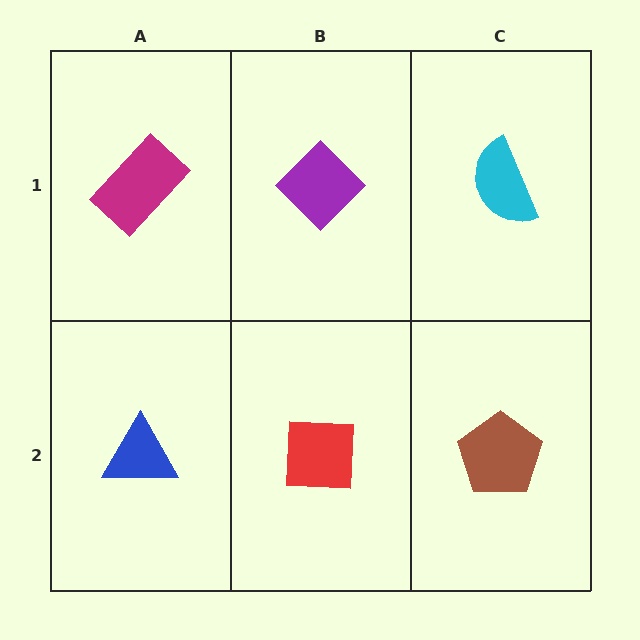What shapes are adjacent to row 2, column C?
A cyan semicircle (row 1, column C), a red square (row 2, column B).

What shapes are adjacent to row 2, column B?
A purple diamond (row 1, column B), a blue triangle (row 2, column A), a brown pentagon (row 2, column C).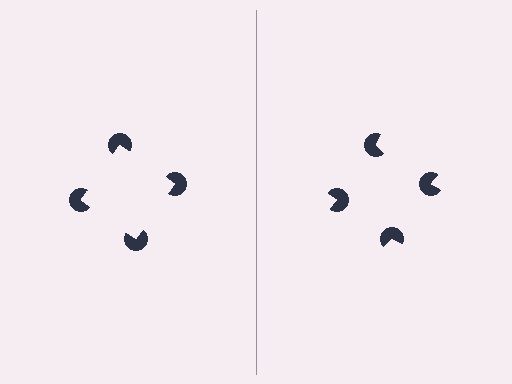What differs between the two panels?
The pac-man discs are positioned identically on both sides; only the wedge orientations differ. On the left they align to a square; on the right they are misaligned.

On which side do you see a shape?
An illusory square appears on the left side. On the right side the wedge cuts are rotated, so no coherent shape forms.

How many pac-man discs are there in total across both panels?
8 — 4 on each side.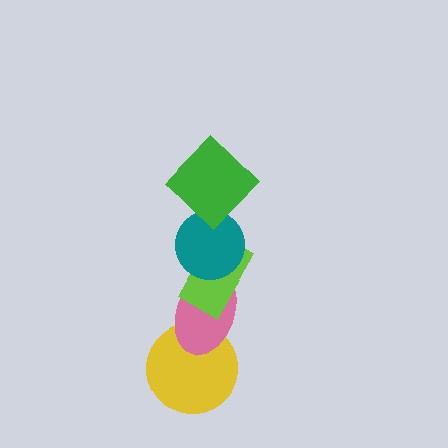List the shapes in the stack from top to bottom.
From top to bottom: the green diamond, the teal circle, the lime rectangle, the pink ellipse, the yellow circle.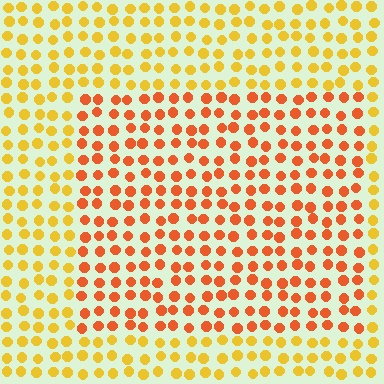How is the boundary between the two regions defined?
The boundary is defined purely by a slight shift in hue (about 33 degrees). Spacing, size, and orientation are identical on both sides.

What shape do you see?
I see a rectangle.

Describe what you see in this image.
The image is filled with small yellow elements in a uniform arrangement. A rectangle-shaped region is visible where the elements are tinted to a slightly different hue, forming a subtle color boundary.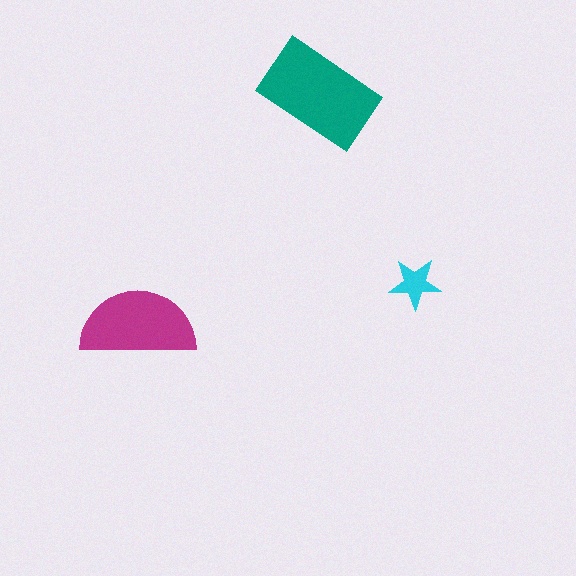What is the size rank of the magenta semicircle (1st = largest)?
2nd.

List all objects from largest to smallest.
The teal rectangle, the magenta semicircle, the cyan star.